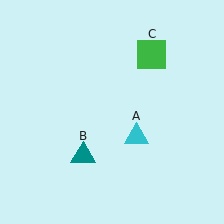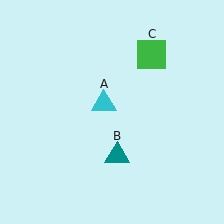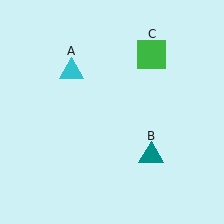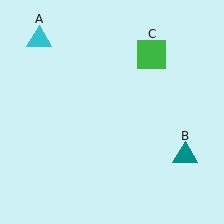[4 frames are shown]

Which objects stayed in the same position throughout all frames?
Green square (object C) remained stationary.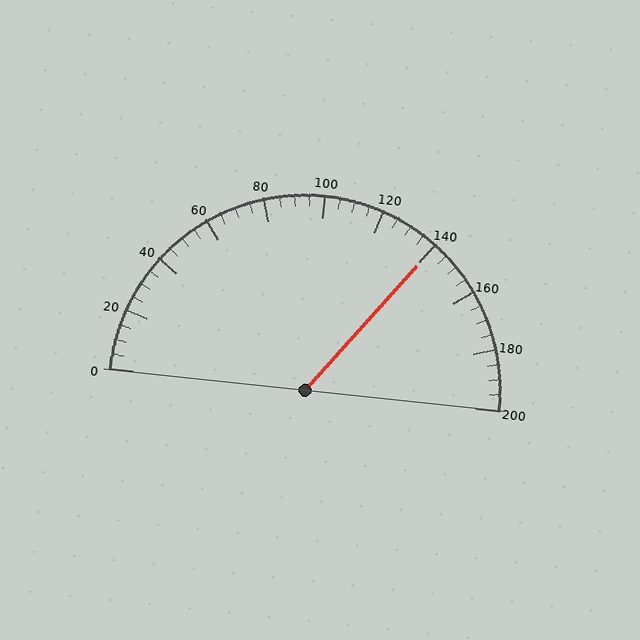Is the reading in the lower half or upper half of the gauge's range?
The reading is in the upper half of the range (0 to 200).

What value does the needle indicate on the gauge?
The needle indicates approximately 140.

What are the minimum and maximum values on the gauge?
The gauge ranges from 0 to 200.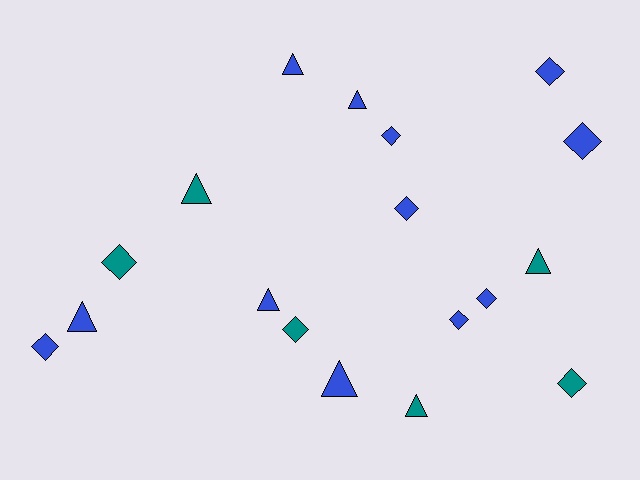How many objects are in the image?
There are 18 objects.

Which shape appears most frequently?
Diamond, with 10 objects.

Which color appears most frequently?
Blue, with 12 objects.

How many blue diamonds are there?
There are 7 blue diamonds.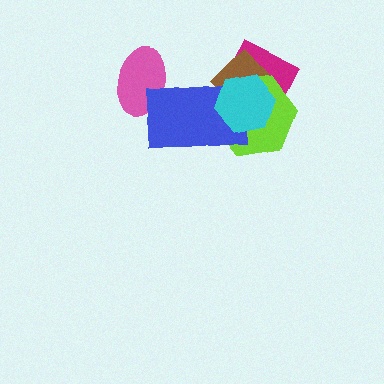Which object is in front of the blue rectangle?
The cyan hexagon is in front of the blue rectangle.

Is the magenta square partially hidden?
Yes, it is partially covered by another shape.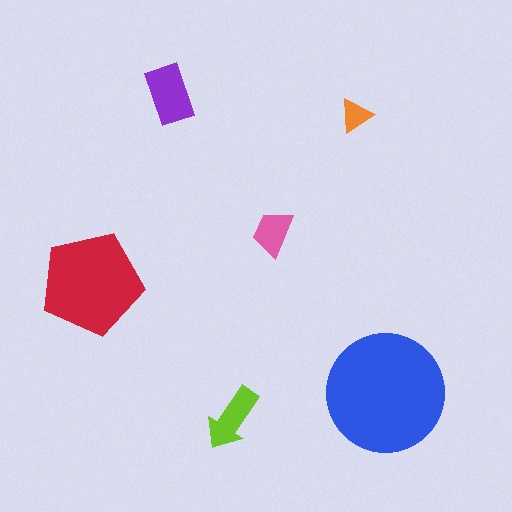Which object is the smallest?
The orange triangle.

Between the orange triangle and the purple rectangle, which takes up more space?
The purple rectangle.